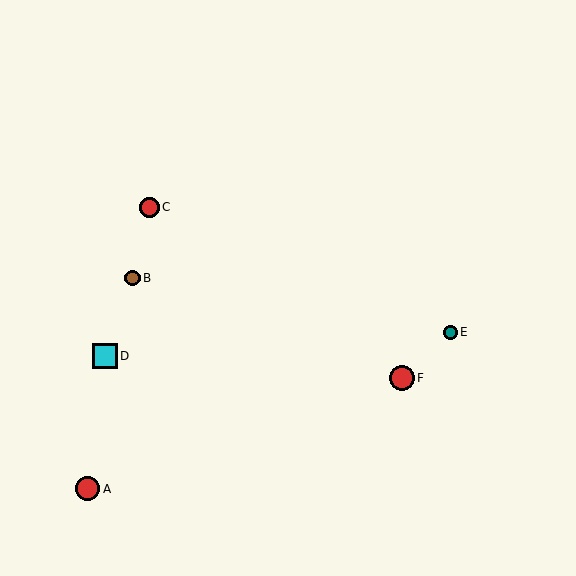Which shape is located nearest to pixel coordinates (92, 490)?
The red circle (labeled A) at (88, 489) is nearest to that location.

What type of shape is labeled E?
Shape E is a teal circle.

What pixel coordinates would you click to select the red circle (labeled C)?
Click at (150, 207) to select the red circle C.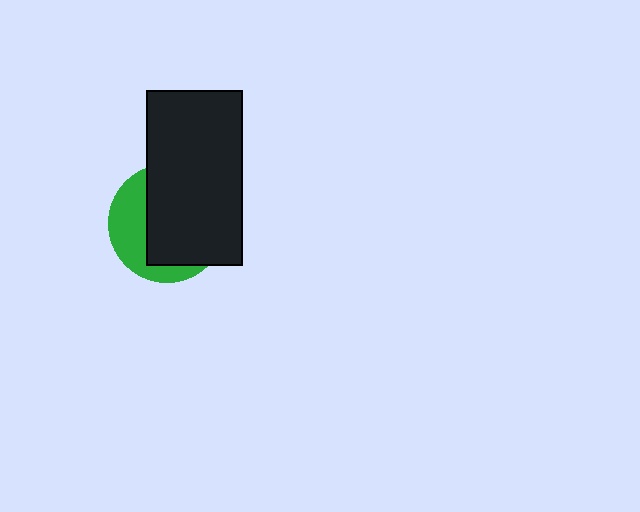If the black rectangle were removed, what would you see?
You would see the complete green circle.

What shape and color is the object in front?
The object in front is a black rectangle.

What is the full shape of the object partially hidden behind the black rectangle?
The partially hidden object is a green circle.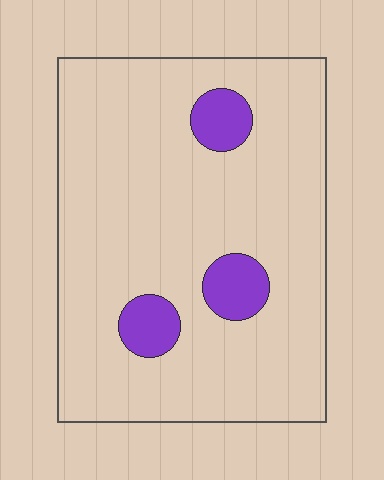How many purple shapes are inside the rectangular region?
3.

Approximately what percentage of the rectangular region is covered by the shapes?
Approximately 10%.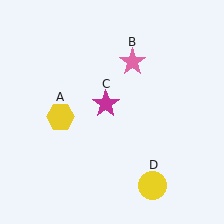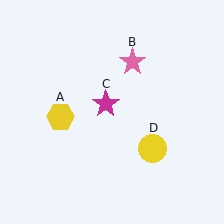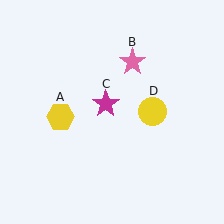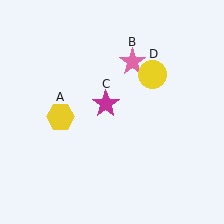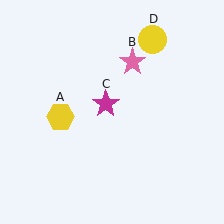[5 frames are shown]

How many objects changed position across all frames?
1 object changed position: yellow circle (object D).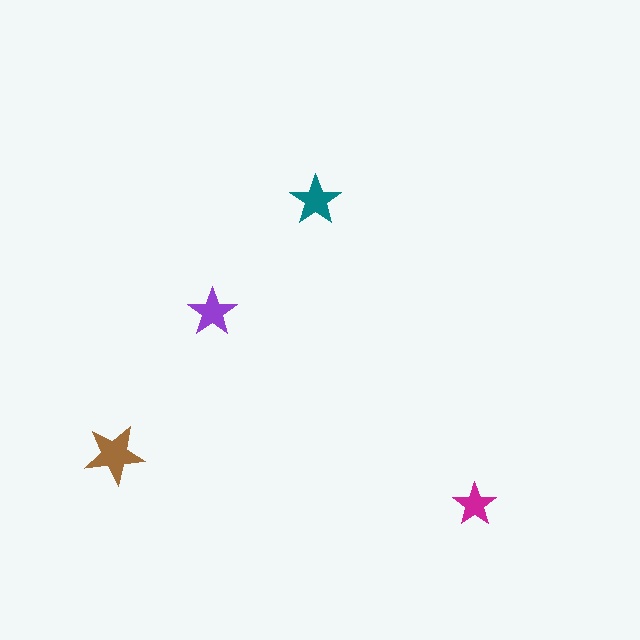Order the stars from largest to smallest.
the brown one, the teal one, the purple one, the magenta one.